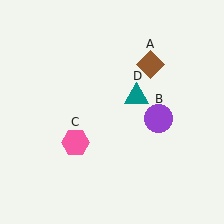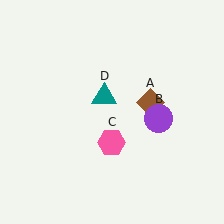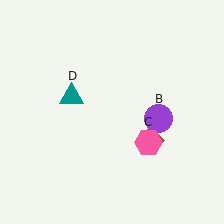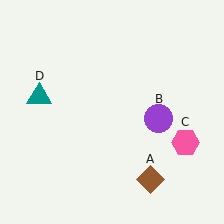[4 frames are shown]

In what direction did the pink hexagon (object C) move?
The pink hexagon (object C) moved right.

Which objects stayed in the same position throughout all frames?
Purple circle (object B) remained stationary.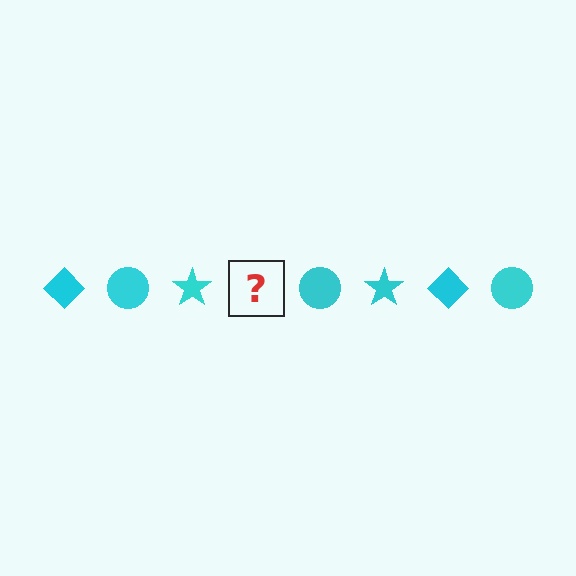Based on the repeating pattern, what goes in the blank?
The blank should be a cyan diamond.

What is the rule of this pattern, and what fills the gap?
The rule is that the pattern cycles through diamond, circle, star shapes in cyan. The gap should be filled with a cyan diamond.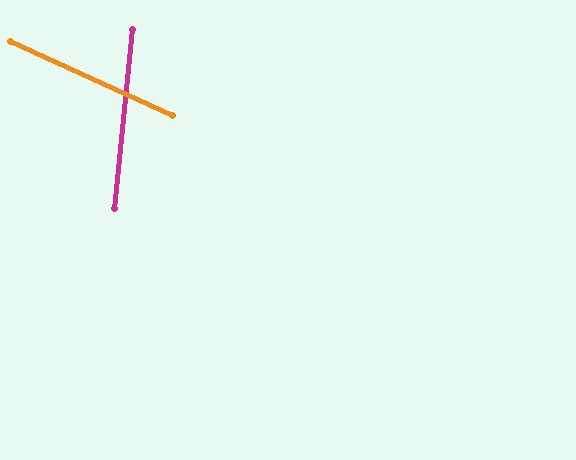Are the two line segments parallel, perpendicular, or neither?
Neither parallel nor perpendicular — they differ by about 71°.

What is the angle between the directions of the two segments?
Approximately 71 degrees.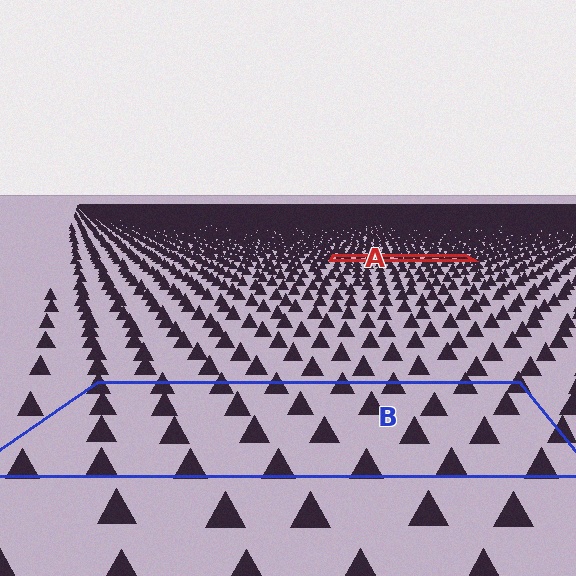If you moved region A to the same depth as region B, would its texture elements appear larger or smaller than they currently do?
They would appear larger. At a closer depth, the same texture elements are projected at a bigger on-screen size.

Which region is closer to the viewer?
Region B is closer. The texture elements there are larger and more spread out.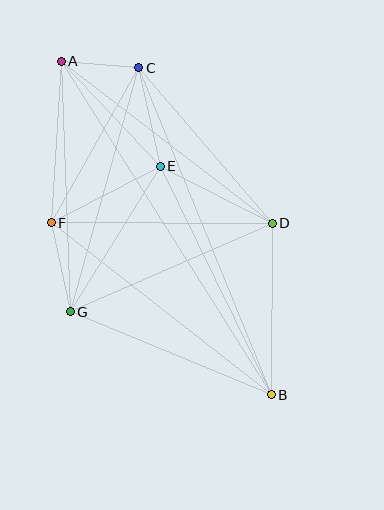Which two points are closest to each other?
Points A and C are closest to each other.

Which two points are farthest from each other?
Points A and B are farthest from each other.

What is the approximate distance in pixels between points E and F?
The distance between E and F is approximately 123 pixels.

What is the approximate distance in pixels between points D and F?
The distance between D and F is approximately 221 pixels.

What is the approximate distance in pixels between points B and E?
The distance between B and E is approximately 254 pixels.